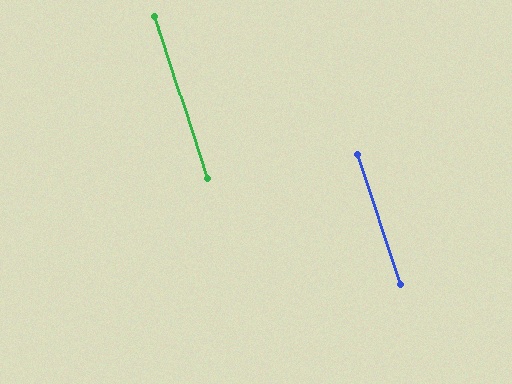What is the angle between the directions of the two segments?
Approximately 1 degree.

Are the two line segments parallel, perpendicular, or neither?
Parallel — their directions differ by only 0.9°.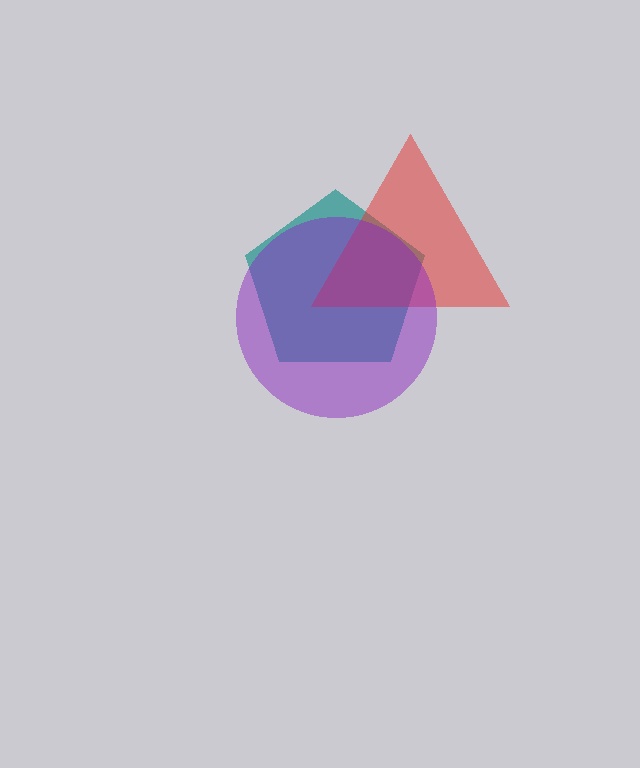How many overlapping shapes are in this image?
There are 3 overlapping shapes in the image.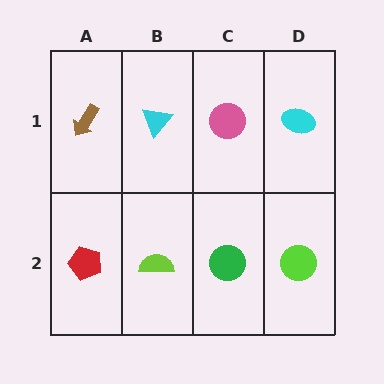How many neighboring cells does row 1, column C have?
3.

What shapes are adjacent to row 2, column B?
A cyan triangle (row 1, column B), a red pentagon (row 2, column A), a green circle (row 2, column C).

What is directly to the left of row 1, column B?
A brown arrow.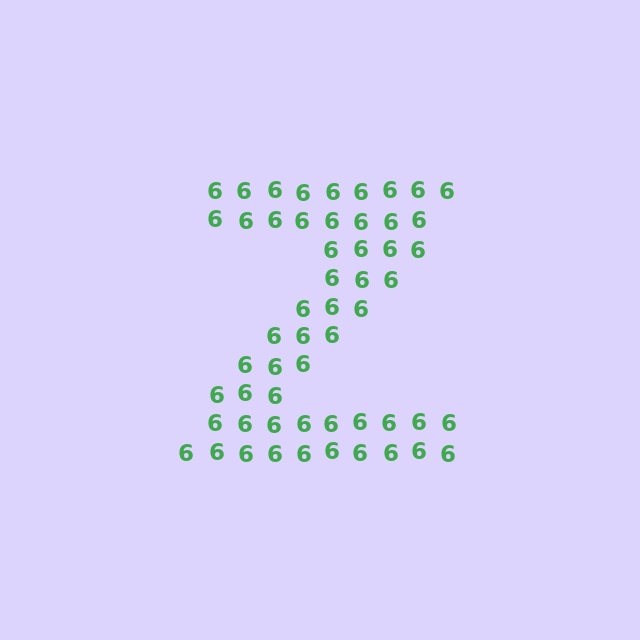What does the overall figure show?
The overall figure shows the letter Z.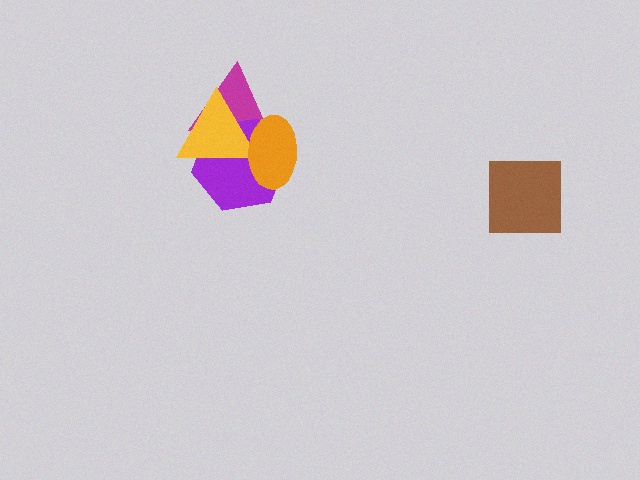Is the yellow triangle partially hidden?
Yes, it is partially covered by another shape.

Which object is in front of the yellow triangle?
The orange ellipse is in front of the yellow triangle.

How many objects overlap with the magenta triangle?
3 objects overlap with the magenta triangle.